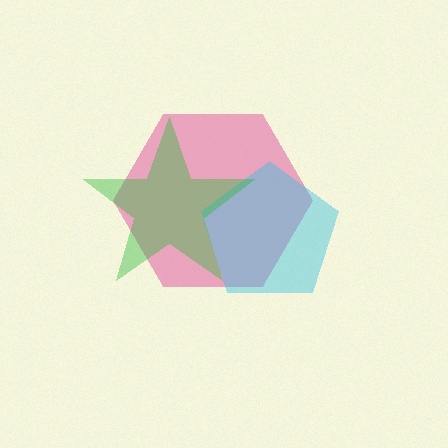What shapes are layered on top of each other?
The layered shapes are: a pink hexagon, a cyan pentagon, a green star.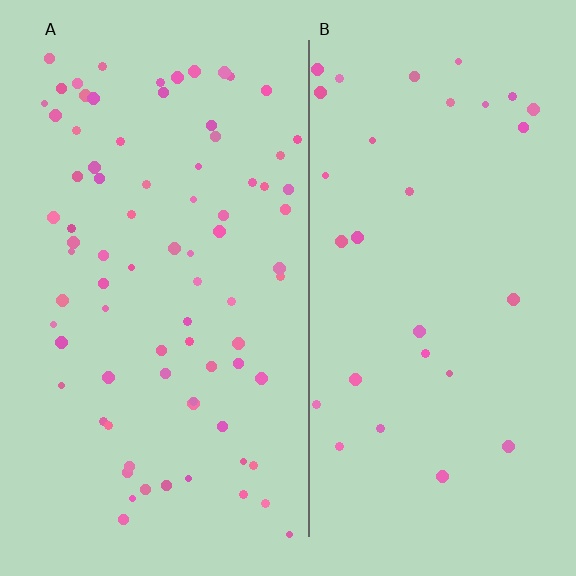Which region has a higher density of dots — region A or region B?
A (the left).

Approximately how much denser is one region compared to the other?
Approximately 2.6× — region A over region B.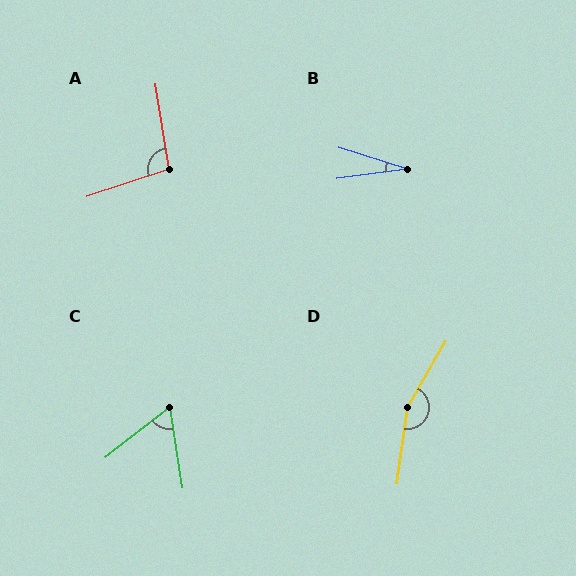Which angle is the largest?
D, at approximately 157 degrees.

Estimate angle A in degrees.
Approximately 100 degrees.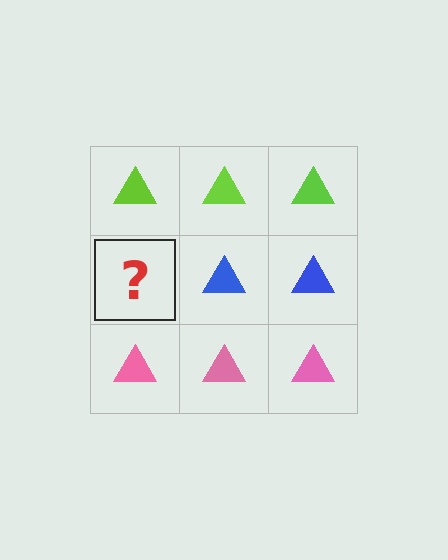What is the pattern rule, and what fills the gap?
The rule is that each row has a consistent color. The gap should be filled with a blue triangle.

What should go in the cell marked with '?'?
The missing cell should contain a blue triangle.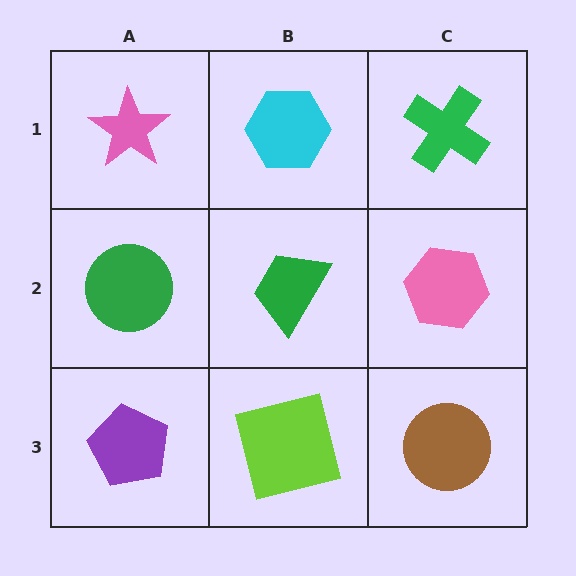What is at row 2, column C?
A pink hexagon.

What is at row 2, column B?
A green trapezoid.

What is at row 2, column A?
A green circle.